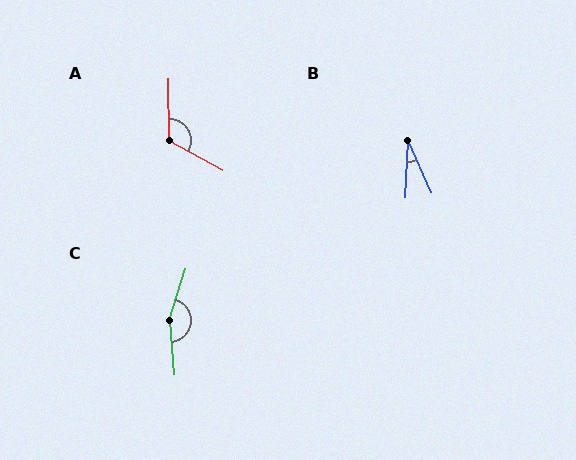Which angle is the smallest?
B, at approximately 26 degrees.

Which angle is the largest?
C, at approximately 157 degrees.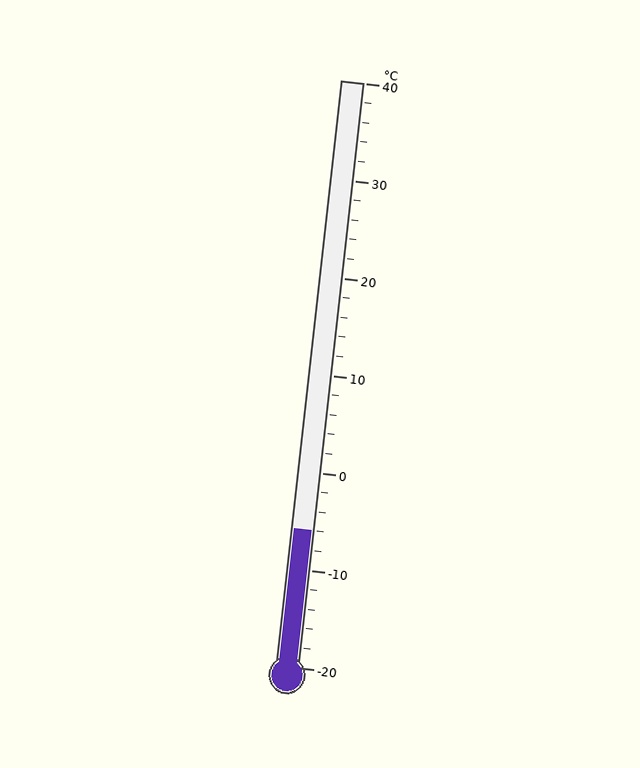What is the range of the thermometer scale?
The thermometer scale ranges from -20°C to 40°C.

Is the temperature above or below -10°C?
The temperature is above -10°C.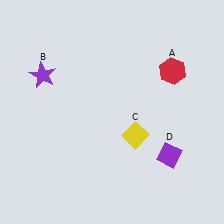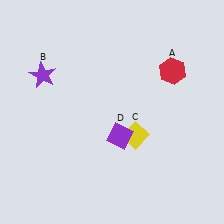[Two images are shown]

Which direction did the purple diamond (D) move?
The purple diamond (D) moved left.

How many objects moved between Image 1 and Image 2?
1 object moved between the two images.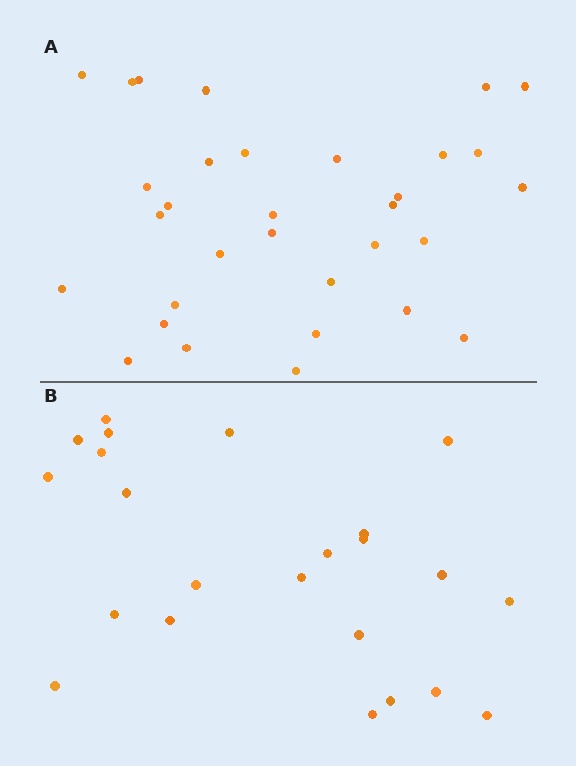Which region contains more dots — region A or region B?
Region A (the top region) has more dots.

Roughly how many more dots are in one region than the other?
Region A has roughly 8 or so more dots than region B.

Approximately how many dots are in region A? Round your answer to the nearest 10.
About 30 dots. (The exact count is 32, which rounds to 30.)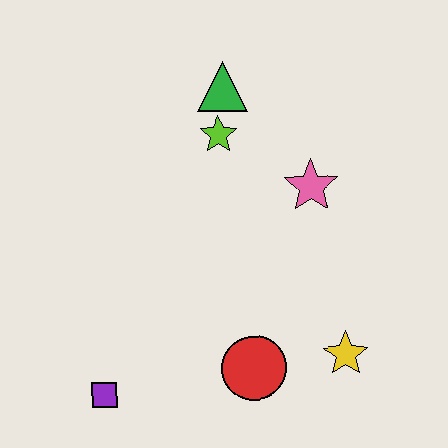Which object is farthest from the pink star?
The purple square is farthest from the pink star.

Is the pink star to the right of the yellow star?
No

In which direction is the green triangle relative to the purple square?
The green triangle is above the purple square.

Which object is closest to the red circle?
The yellow star is closest to the red circle.